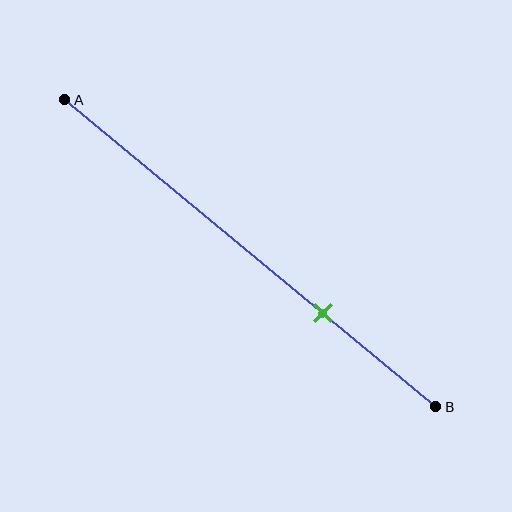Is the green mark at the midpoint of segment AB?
No, the mark is at about 70% from A, not at the 50% midpoint.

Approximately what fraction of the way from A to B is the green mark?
The green mark is approximately 70% of the way from A to B.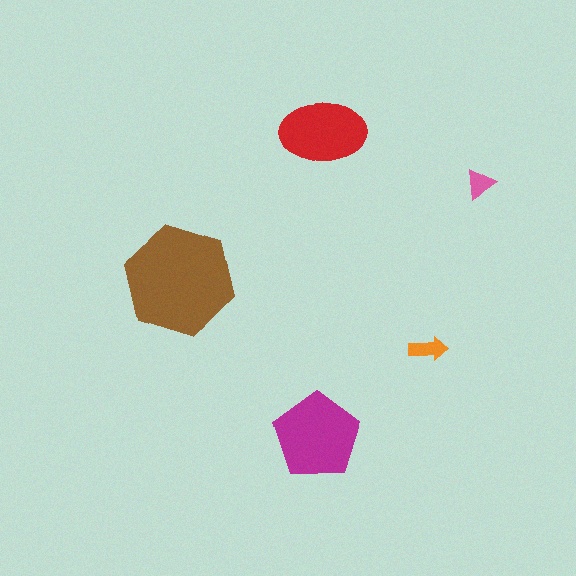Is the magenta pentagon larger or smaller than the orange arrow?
Larger.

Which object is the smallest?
The pink triangle.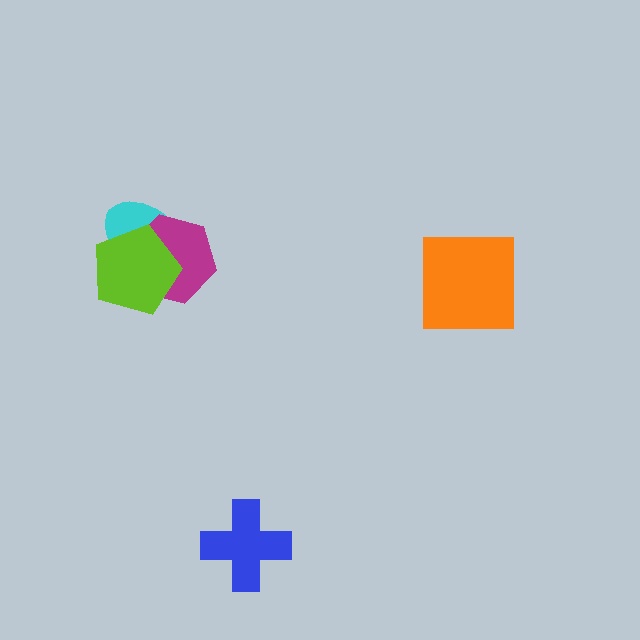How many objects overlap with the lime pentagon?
2 objects overlap with the lime pentagon.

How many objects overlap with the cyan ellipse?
2 objects overlap with the cyan ellipse.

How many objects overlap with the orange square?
0 objects overlap with the orange square.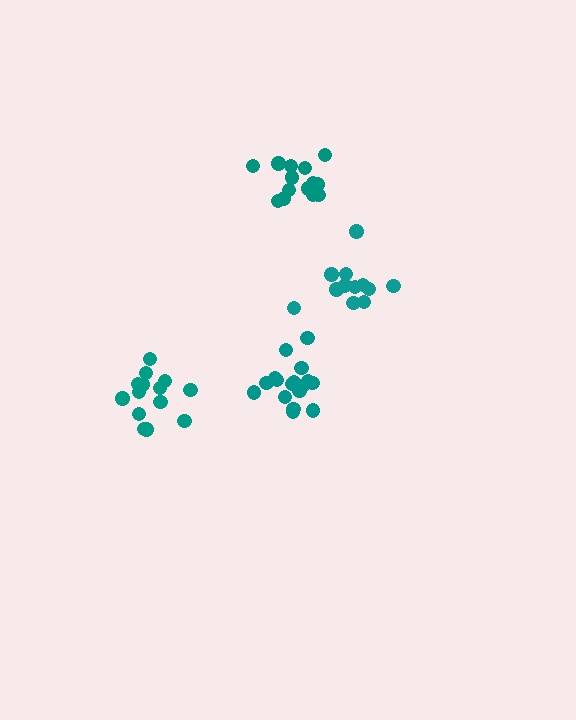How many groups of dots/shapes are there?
There are 4 groups.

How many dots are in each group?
Group 1: 12 dots, Group 2: 17 dots, Group 3: 15 dots, Group 4: 14 dots (58 total).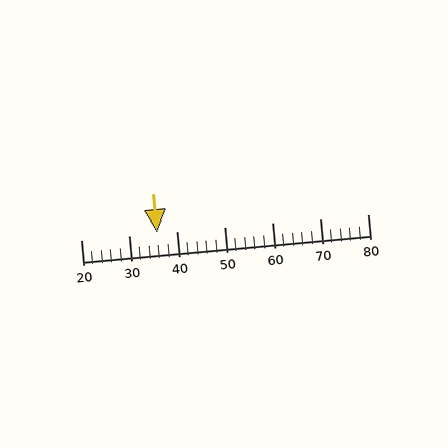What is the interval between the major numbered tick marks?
The major tick marks are spaced 10 units apart.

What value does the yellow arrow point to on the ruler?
The yellow arrow points to approximately 36.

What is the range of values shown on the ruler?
The ruler shows values from 20 to 80.